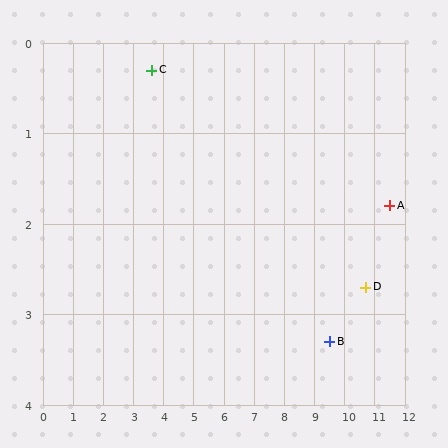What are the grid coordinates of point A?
Point A is at approximately (11.5, 1.8).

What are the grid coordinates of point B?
Point B is at approximately (9.5, 3.3).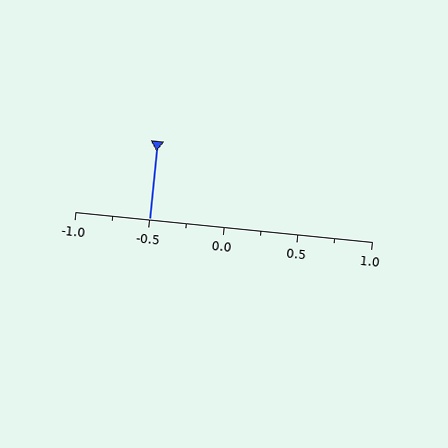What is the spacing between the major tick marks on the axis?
The major ticks are spaced 0.5 apart.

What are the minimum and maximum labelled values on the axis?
The axis runs from -1.0 to 1.0.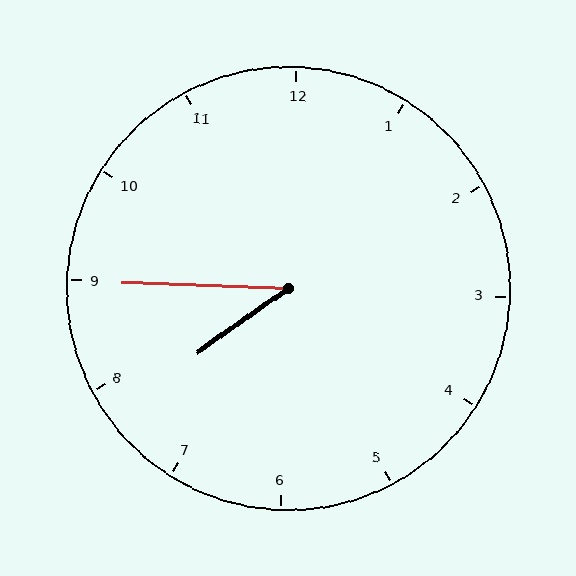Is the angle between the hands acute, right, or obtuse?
It is acute.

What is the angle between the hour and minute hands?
Approximately 38 degrees.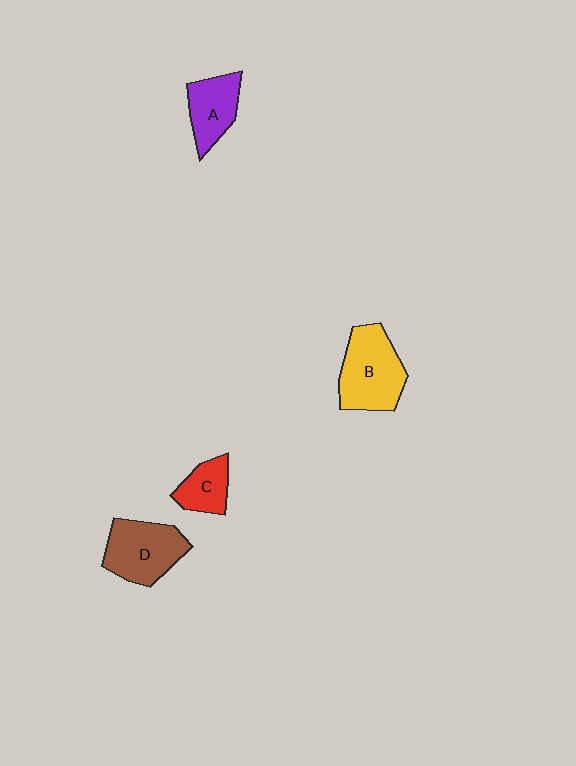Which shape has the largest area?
Shape B (yellow).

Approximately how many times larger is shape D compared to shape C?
Approximately 1.8 times.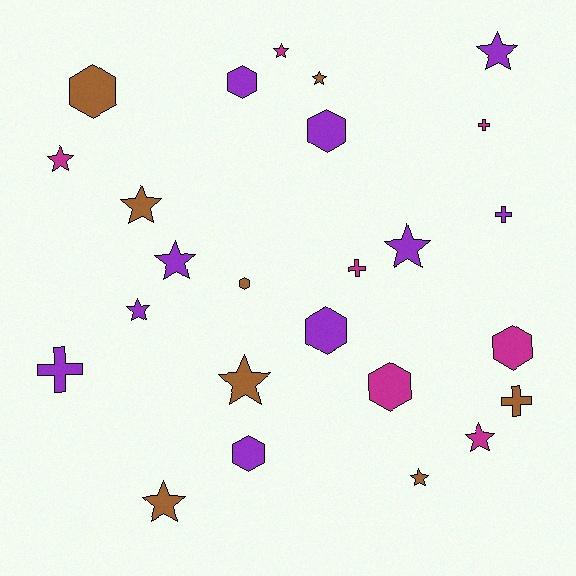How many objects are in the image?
There are 25 objects.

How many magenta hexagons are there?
There are 2 magenta hexagons.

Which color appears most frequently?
Purple, with 10 objects.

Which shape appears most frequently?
Star, with 12 objects.